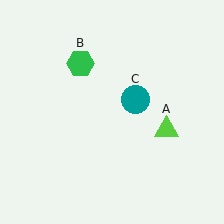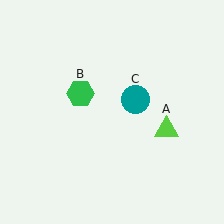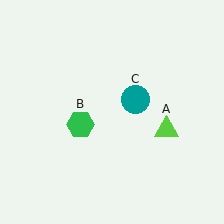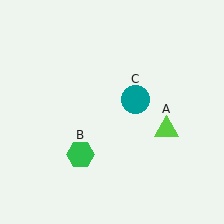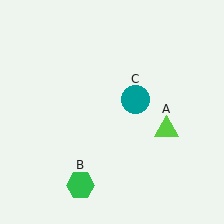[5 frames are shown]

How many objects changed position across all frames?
1 object changed position: green hexagon (object B).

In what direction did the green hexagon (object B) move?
The green hexagon (object B) moved down.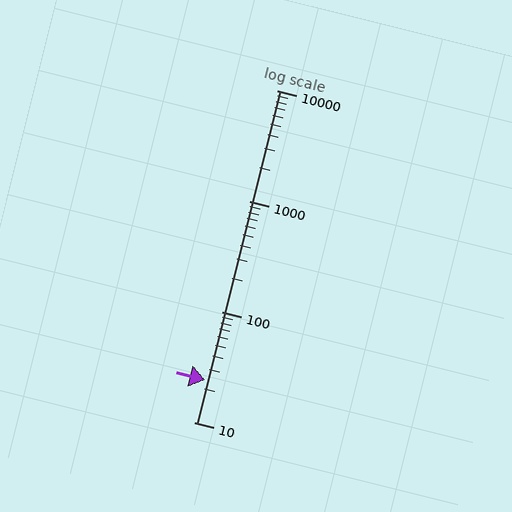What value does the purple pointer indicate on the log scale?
The pointer indicates approximately 24.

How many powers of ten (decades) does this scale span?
The scale spans 3 decades, from 10 to 10000.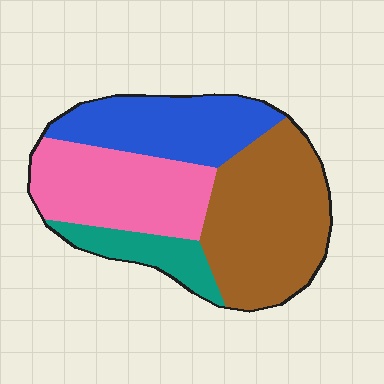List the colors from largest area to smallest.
From largest to smallest: brown, pink, blue, teal.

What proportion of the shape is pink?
Pink covers around 30% of the shape.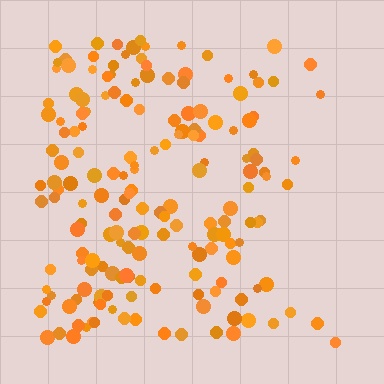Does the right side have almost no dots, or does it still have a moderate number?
Still a moderate number, just noticeably fewer than the left.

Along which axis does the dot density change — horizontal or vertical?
Horizontal.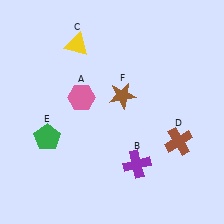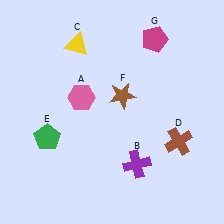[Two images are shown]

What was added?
A magenta pentagon (G) was added in Image 2.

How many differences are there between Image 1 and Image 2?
There is 1 difference between the two images.